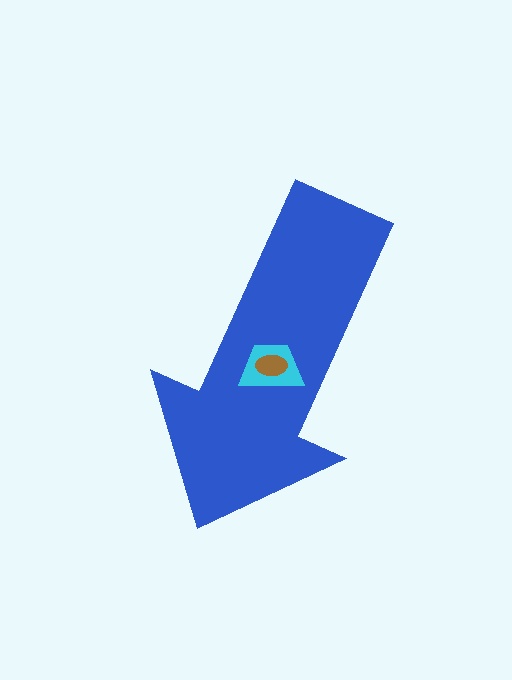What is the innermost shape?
The brown ellipse.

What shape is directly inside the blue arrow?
The cyan trapezoid.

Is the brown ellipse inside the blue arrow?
Yes.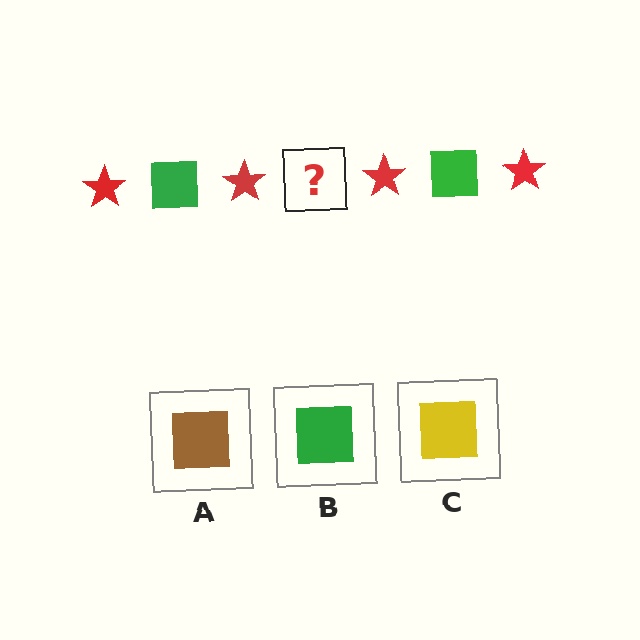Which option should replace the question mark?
Option B.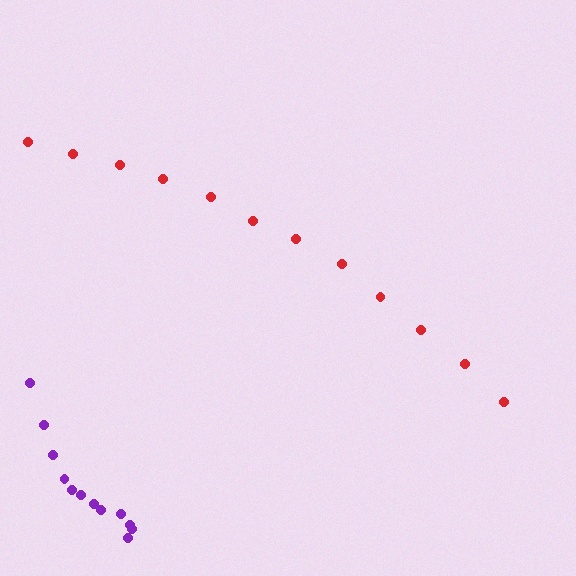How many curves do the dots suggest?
There are 2 distinct paths.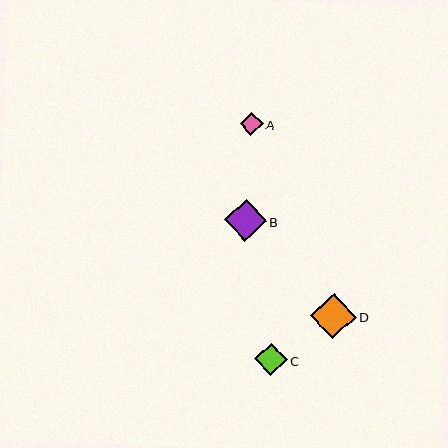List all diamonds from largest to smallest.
From largest to smallest: D, B, C, A.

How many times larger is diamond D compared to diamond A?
Diamond D is approximately 2.0 times the size of diamond A.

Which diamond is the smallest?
Diamond A is the smallest with a size of approximately 23 pixels.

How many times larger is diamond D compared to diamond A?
Diamond D is approximately 2.0 times the size of diamond A.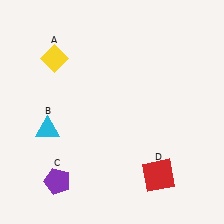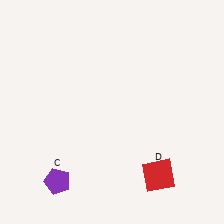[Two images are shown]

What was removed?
The yellow diamond (A), the cyan triangle (B) were removed in Image 2.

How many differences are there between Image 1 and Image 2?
There are 2 differences between the two images.